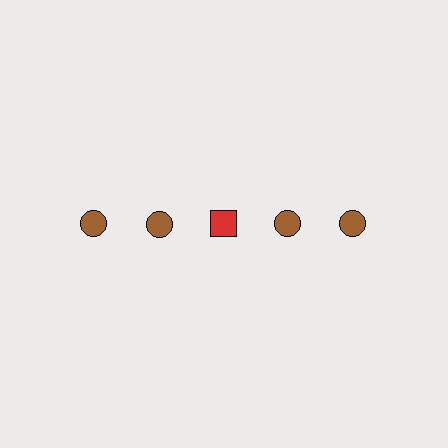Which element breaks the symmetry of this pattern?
The red square in the top row, center column breaks the symmetry. All other shapes are brown circles.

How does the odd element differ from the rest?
It differs in both color (red instead of brown) and shape (square instead of circle).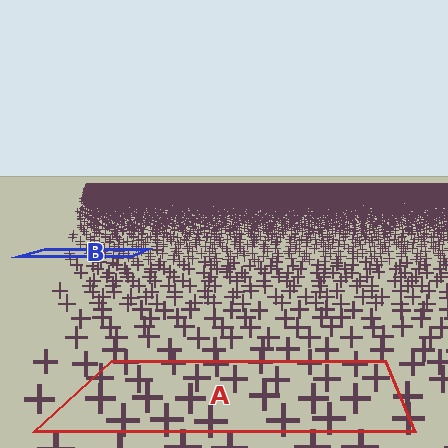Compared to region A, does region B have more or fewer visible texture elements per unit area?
Region B has more texture elements per unit area — they are packed more densely because it is farther away.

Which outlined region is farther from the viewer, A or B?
Region B is farther from the viewer — the texture elements inside it appear smaller and more densely packed.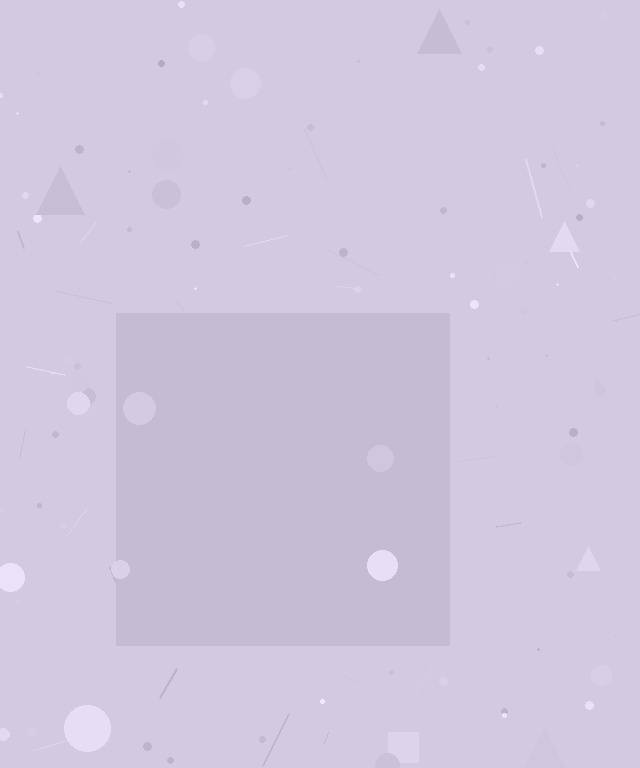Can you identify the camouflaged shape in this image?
The camouflaged shape is a square.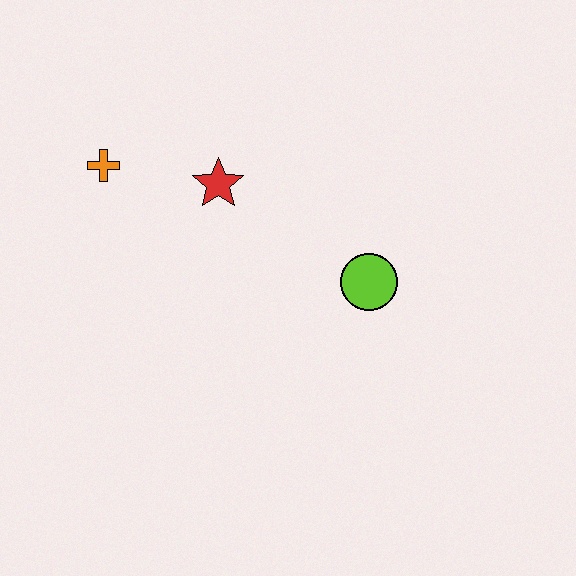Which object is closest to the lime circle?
The red star is closest to the lime circle.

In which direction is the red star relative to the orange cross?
The red star is to the right of the orange cross.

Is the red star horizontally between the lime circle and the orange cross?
Yes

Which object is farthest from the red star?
The lime circle is farthest from the red star.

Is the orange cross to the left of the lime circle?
Yes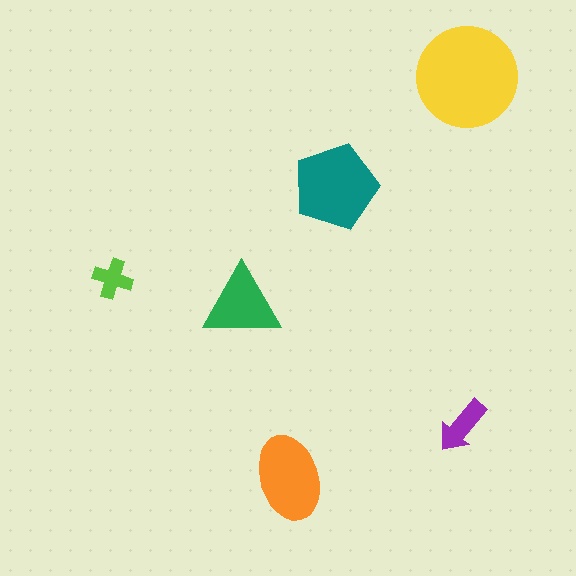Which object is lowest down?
The orange ellipse is bottommost.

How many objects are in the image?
There are 6 objects in the image.